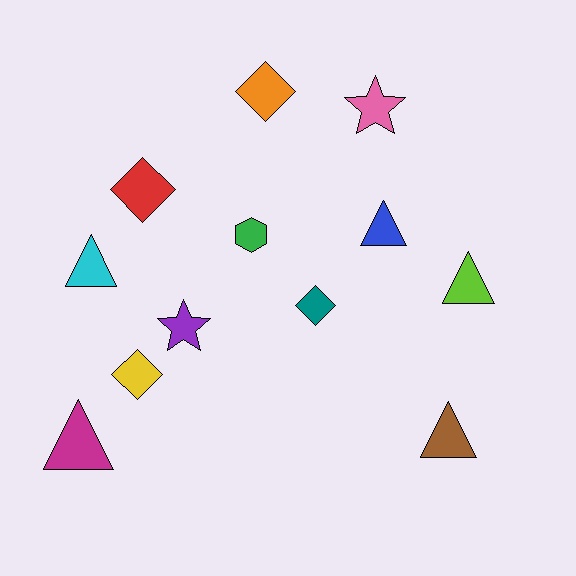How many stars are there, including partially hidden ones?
There are 2 stars.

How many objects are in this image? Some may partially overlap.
There are 12 objects.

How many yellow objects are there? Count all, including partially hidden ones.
There is 1 yellow object.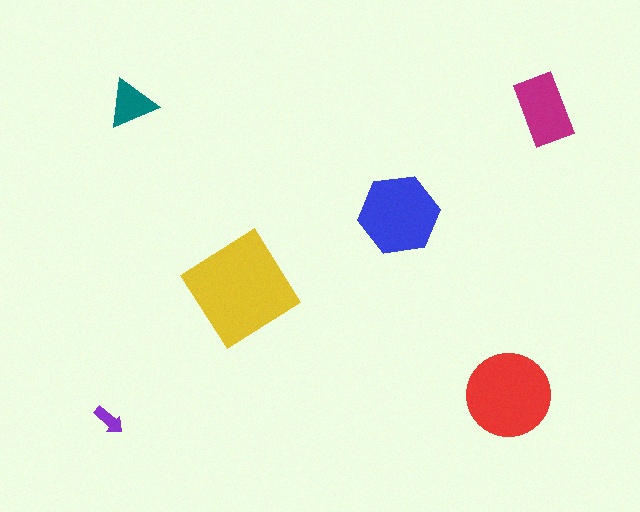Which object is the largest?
The yellow diamond.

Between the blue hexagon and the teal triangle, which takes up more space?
The blue hexagon.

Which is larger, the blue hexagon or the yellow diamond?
The yellow diamond.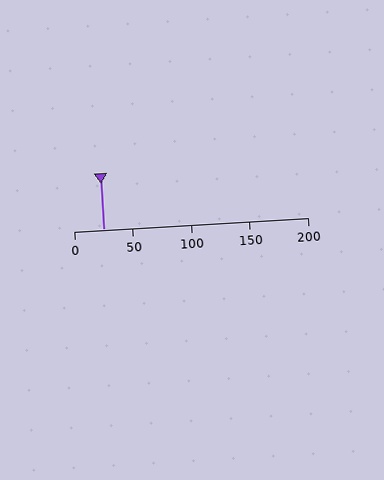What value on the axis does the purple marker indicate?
The marker indicates approximately 25.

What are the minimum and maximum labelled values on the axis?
The axis runs from 0 to 200.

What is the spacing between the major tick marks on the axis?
The major ticks are spaced 50 apart.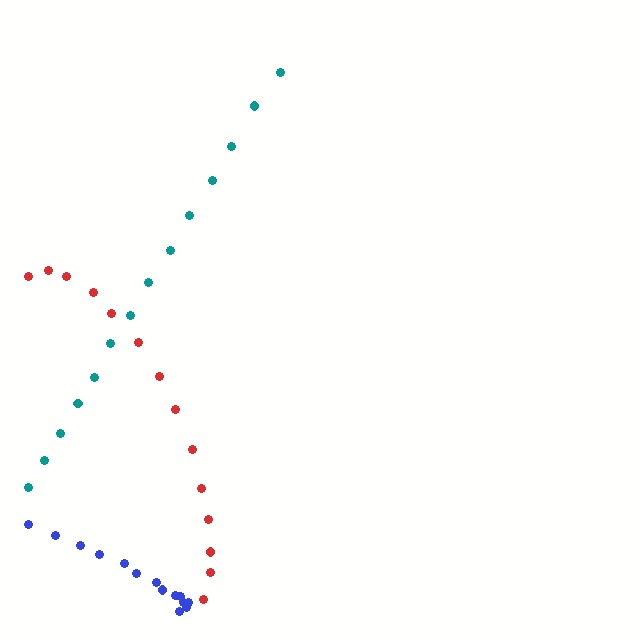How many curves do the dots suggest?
There are 3 distinct paths.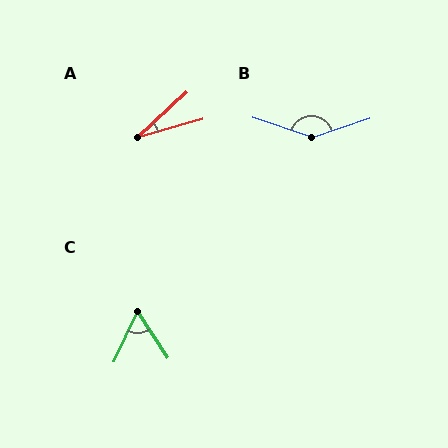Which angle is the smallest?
A, at approximately 27 degrees.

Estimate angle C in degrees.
Approximately 59 degrees.